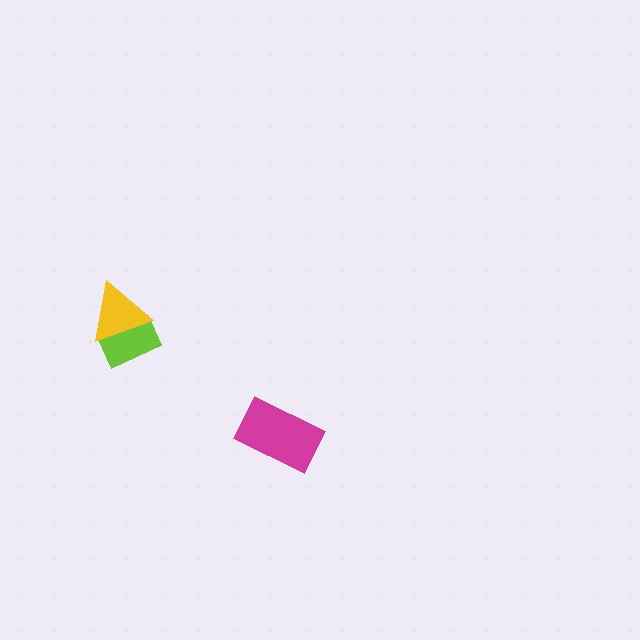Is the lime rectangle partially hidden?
Yes, it is partially covered by another shape.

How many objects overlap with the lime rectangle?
1 object overlaps with the lime rectangle.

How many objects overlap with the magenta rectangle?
0 objects overlap with the magenta rectangle.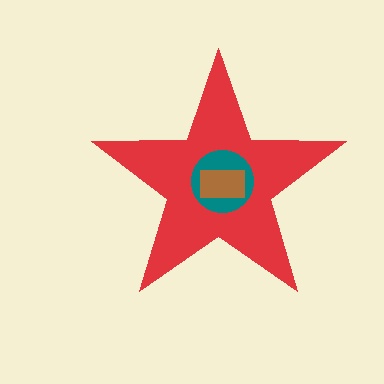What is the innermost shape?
The brown rectangle.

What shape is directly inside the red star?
The teal circle.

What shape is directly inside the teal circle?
The brown rectangle.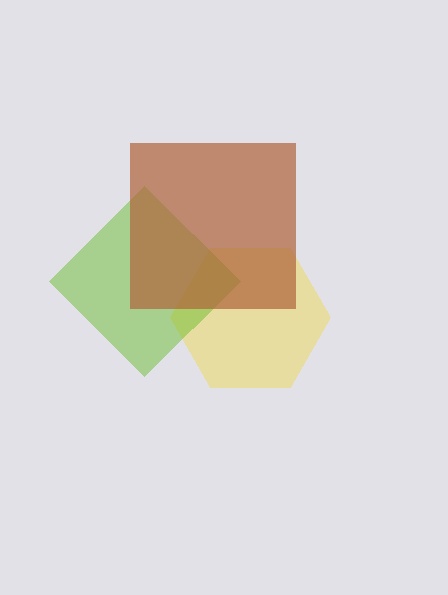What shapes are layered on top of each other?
The layered shapes are: a yellow hexagon, a lime diamond, a brown square.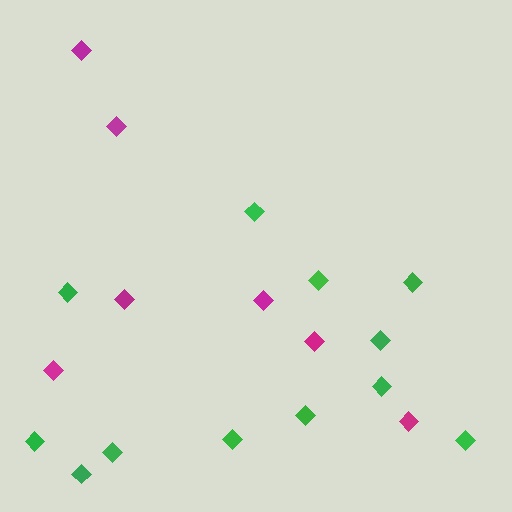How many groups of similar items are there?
There are 2 groups: one group of magenta diamonds (7) and one group of green diamonds (12).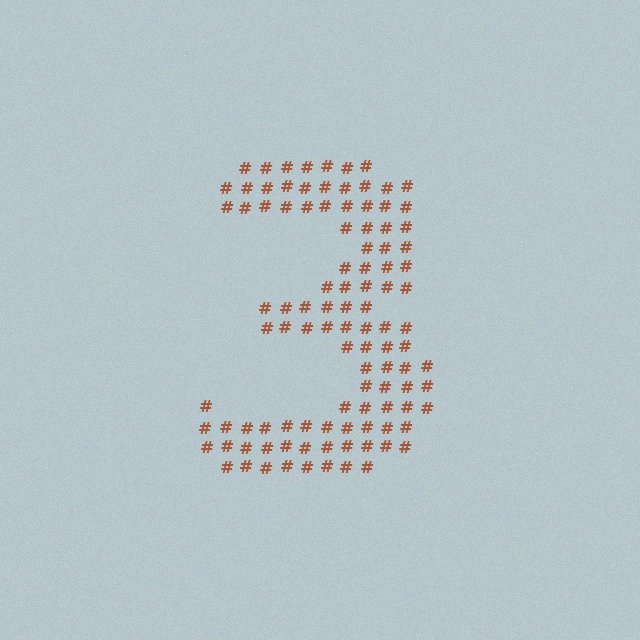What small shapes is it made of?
It is made of small hash symbols.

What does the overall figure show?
The overall figure shows the digit 3.